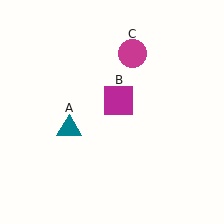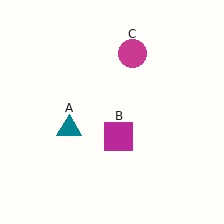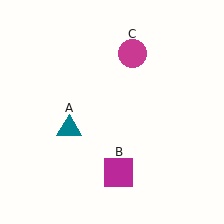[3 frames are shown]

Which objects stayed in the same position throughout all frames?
Teal triangle (object A) and magenta circle (object C) remained stationary.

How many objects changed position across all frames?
1 object changed position: magenta square (object B).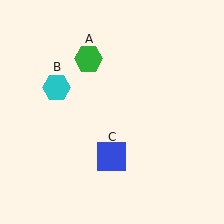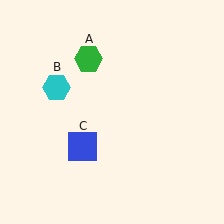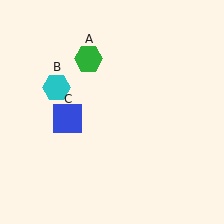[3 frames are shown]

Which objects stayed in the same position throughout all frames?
Green hexagon (object A) and cyan hexagon (object B) remained stationary.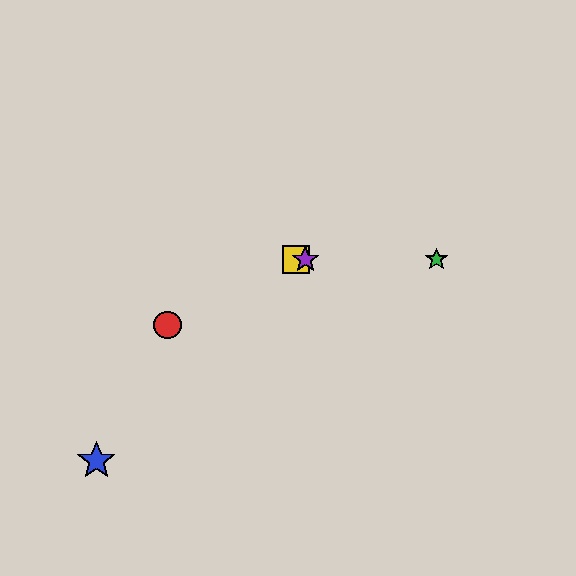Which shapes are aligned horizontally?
The green star, the yellow square, the purple star are aligned horizontally.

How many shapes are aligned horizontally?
3 shapes (the green star, the yellow square, the purple star) are aligned horizontally.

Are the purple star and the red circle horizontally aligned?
No, the purple star is at y≈259 and the red circle is at y≈325.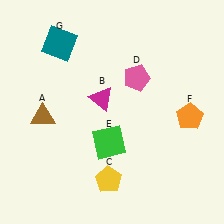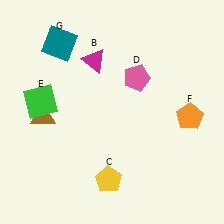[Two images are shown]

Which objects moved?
The objects that moved are: the magenta triangle (B), the green square (E).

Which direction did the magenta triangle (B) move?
The magenta triangle (B) moved up.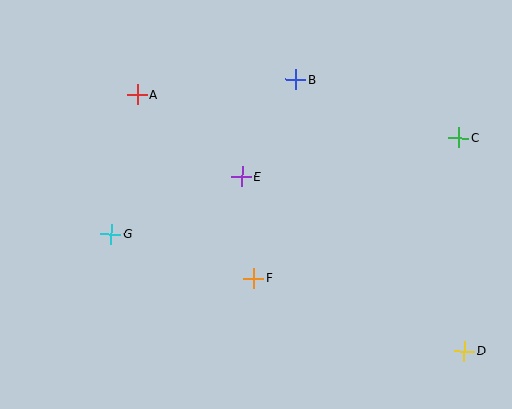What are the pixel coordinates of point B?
Point B is at (296, 79).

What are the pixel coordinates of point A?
Point A is at (137, 95).